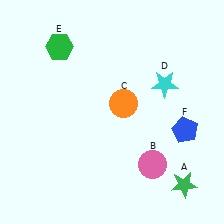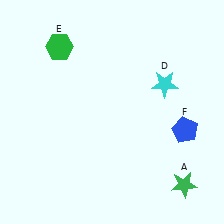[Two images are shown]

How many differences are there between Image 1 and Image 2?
There are 2 differences between the two images.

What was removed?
The orange circle (C), the pink circle (B) were removed in Image 2.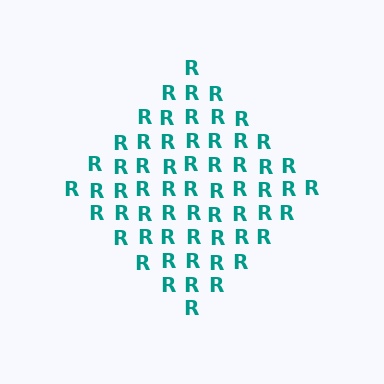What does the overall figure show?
The overall figure shows a diamond.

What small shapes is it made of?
It is made of small letter R's.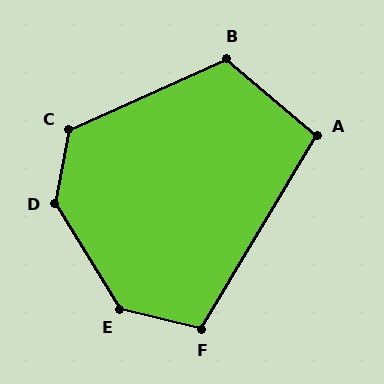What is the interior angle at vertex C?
Approximately 125 degrees (obtuse).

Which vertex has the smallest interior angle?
A, at approximately 99 degrees.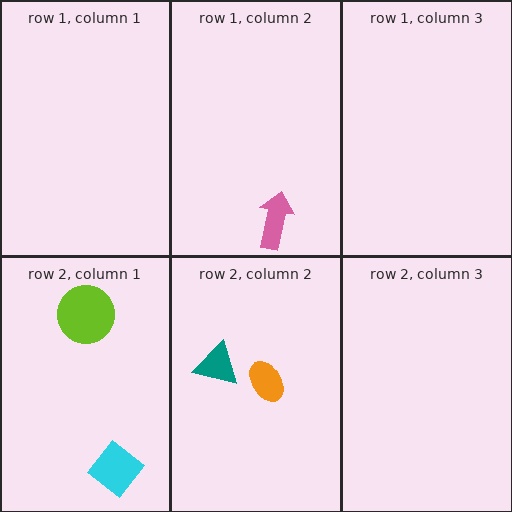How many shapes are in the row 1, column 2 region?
1.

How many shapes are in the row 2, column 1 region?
2.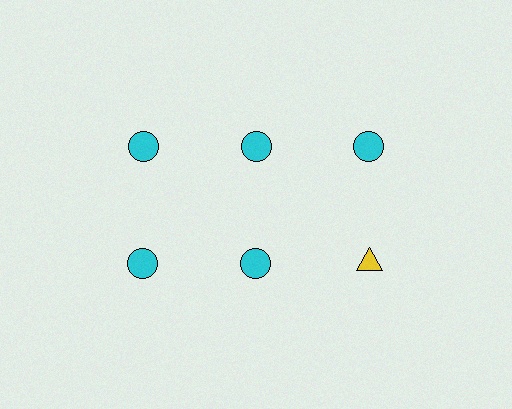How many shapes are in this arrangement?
There are 6 shapes arranged in a grid pattern.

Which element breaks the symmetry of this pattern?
The yellow triangle in the second row, center column breaks the symmetry. All other shapes are cyan circles.